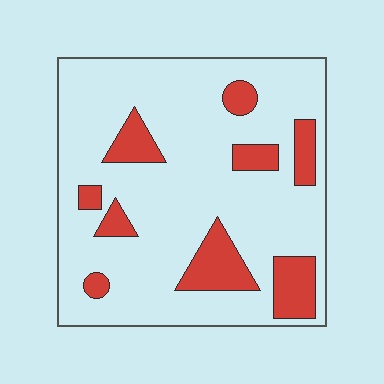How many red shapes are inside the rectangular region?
9.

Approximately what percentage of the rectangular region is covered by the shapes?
Approximately 20%.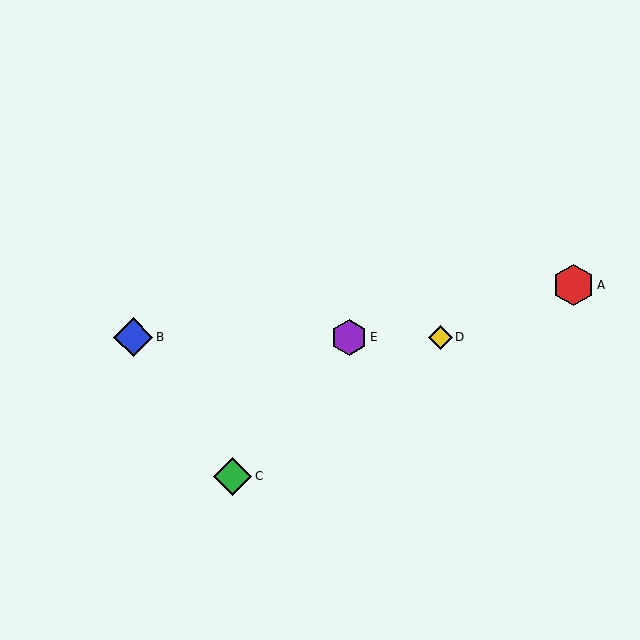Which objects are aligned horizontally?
Objects B, D, E are aligned horizontally.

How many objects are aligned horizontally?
3 objects (B, D, E) are aligned horizontally.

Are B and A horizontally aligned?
No, B is at y≈337 and A is at y≈285.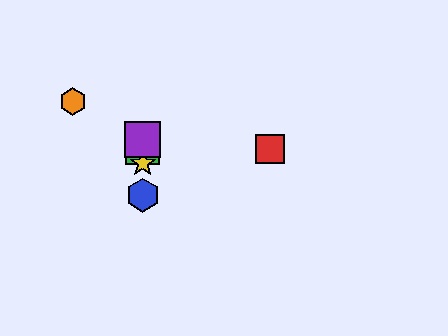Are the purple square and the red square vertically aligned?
No, the purple square is at x≈143 and the red square is at x≈270.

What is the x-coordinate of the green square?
The green square is at x≈143.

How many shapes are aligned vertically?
4 shapes (the blue hexagon, the green square, the yellow star, the purple square) are aligned vertically.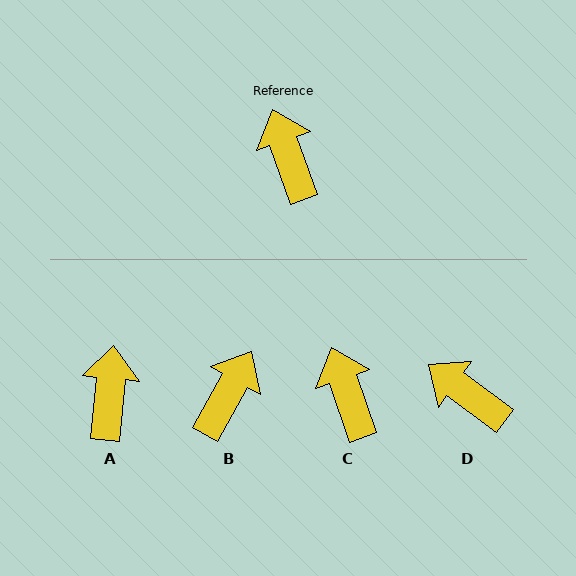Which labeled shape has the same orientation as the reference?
C.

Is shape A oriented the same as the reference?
No, it is off by about 24 degrees.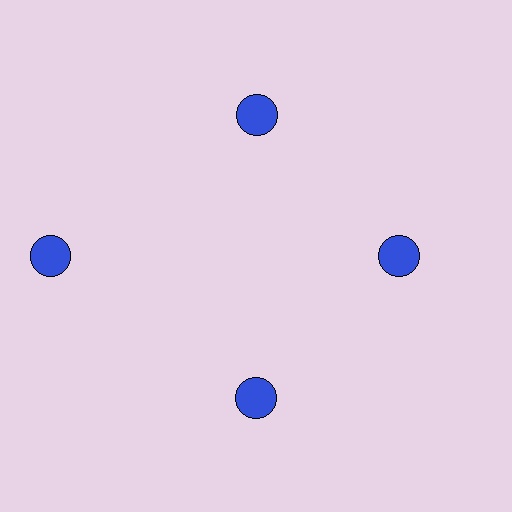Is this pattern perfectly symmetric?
No. The 4 blue circles are arranged in a ring, but one element near the 9 o'clock position is pushed outward from the center, breaking the 4-fold rotational symmetry.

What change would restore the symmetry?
The symmetry would be restored by moving it inward, back onto the ring so that all 4 circles sit at equal angles and equal distance from the center.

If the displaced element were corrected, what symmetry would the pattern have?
It would have 4-fold rotational symmetry — the pattern would map onto itself every 90 degrees.